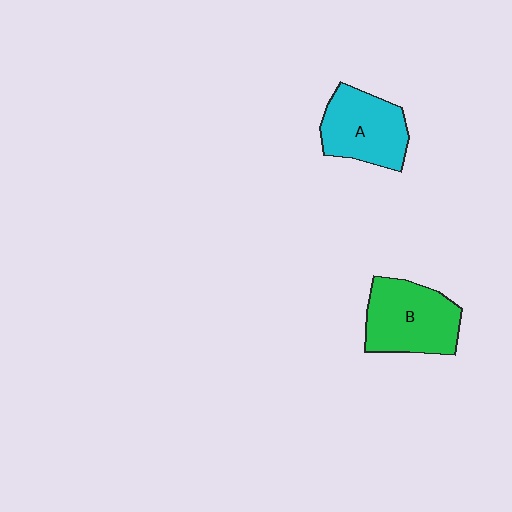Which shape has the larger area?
Shape B (green).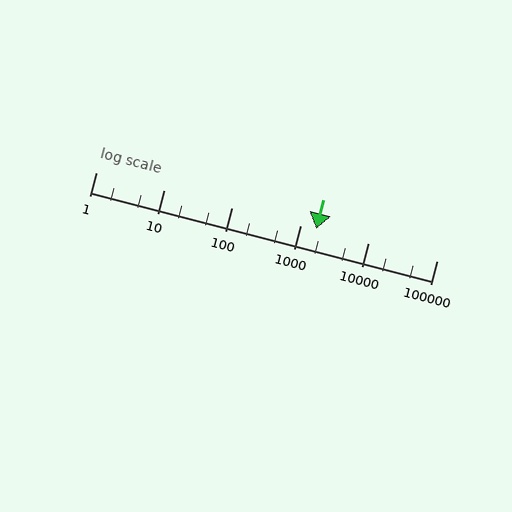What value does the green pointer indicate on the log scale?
The pointer indicates approximately 1700.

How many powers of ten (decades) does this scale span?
The scale spans 5 decades, from 1 to 100000.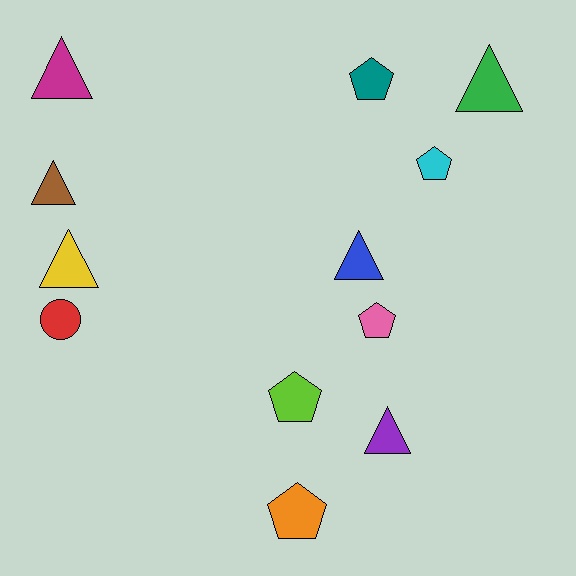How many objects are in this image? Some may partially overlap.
There are 12 objects.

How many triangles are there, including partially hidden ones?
There are 6 triangles.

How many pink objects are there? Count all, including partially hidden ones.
There is 1 pink object.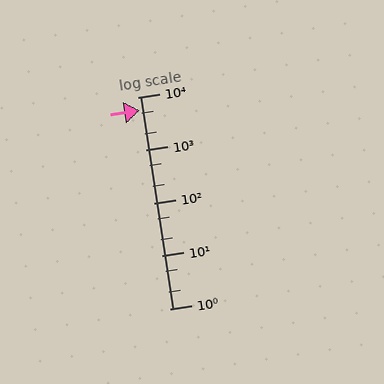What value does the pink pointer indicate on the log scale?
The pointer indicates approximately 5700.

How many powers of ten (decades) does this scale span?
The scale spans 4 decades, from 1 to 10000.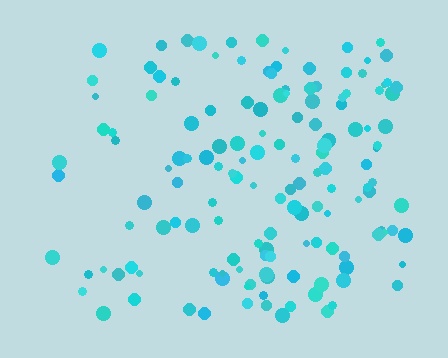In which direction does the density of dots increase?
From left to right, with the right side densest.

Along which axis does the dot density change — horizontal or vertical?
Horizontal.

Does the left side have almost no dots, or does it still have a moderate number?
Still a moderate number, just noticeably fewer than the right.